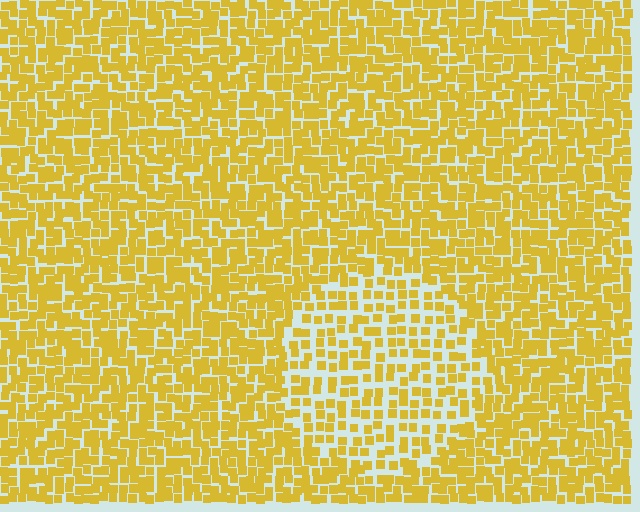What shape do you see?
I see a circle.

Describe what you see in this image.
The image contains small yellow elements arranged at two different densities. A circle-shaped region is visible where the elements are less densely packed than the surrounding area.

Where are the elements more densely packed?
The elements are more densely packed outside the circle boundary.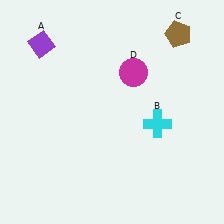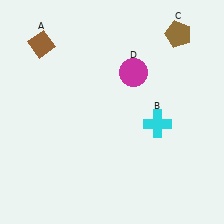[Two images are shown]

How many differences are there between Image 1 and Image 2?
There is 1 difference between the two images.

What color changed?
The diamond (A) changed from purple in Image 1 to brown in Image 2.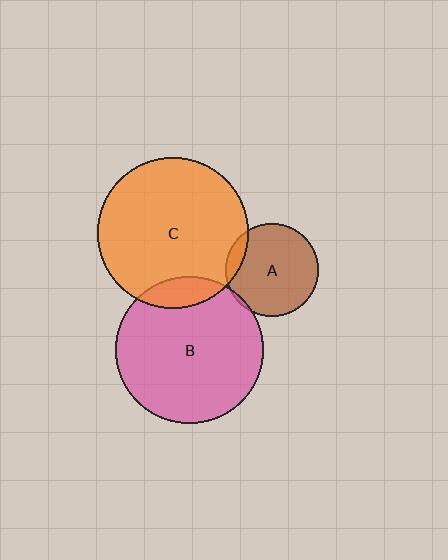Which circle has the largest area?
Circle C (orange).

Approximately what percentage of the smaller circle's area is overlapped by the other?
Approximately 5%.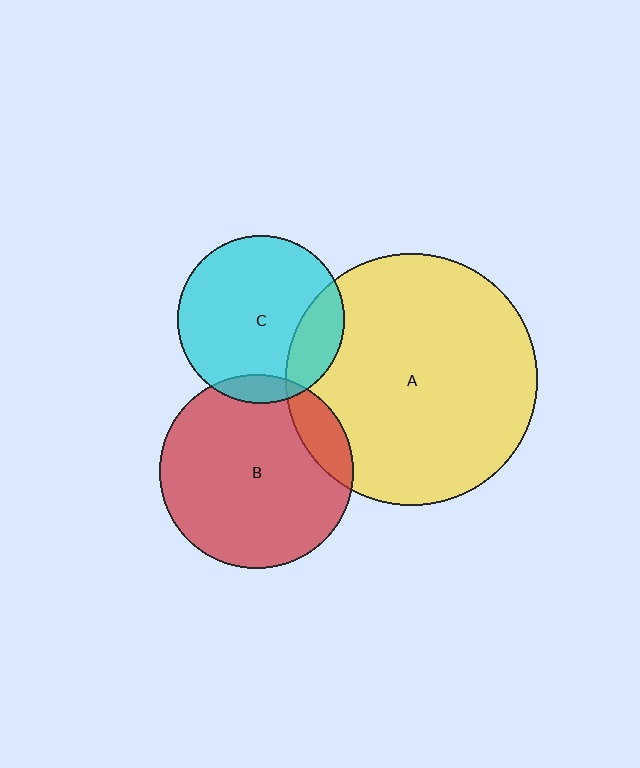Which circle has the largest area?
Circle A (yellow).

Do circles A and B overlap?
Yes.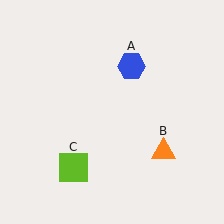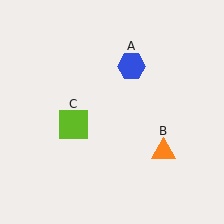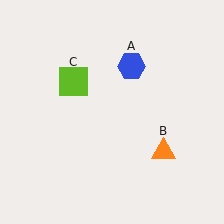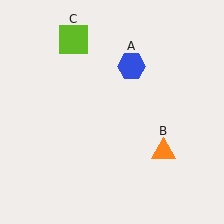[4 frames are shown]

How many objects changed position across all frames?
1 object changed position: lime square (object C).